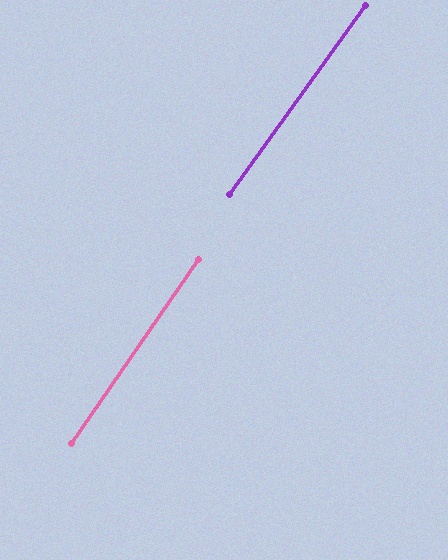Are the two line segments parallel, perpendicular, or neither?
Parallel — their directions differ by only 0.9°.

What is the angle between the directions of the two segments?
Approximately 1 degree.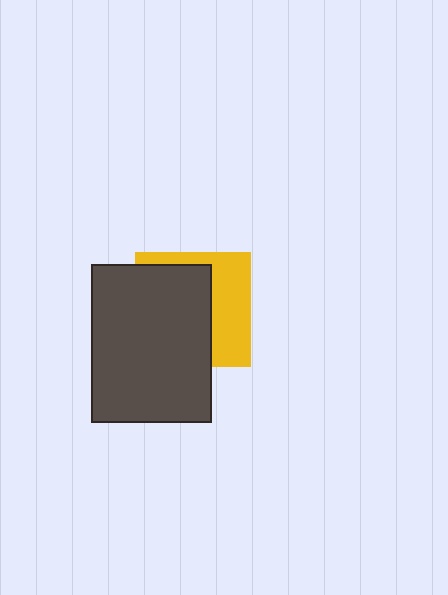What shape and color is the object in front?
The object in front is a dark gray rectangle.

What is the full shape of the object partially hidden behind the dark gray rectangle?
The partially hidden object is a yellow square.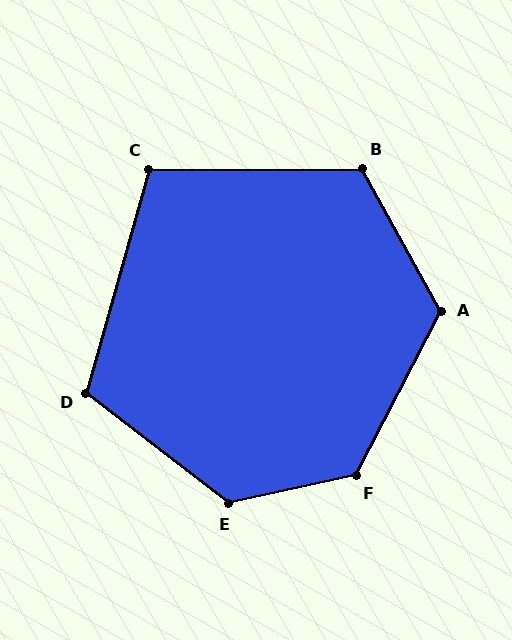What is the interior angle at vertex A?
Approximately 124 degrees (obtuse).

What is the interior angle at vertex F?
Approximately 129 degrees (obtuse).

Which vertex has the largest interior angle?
E, at approximately 130 degrees.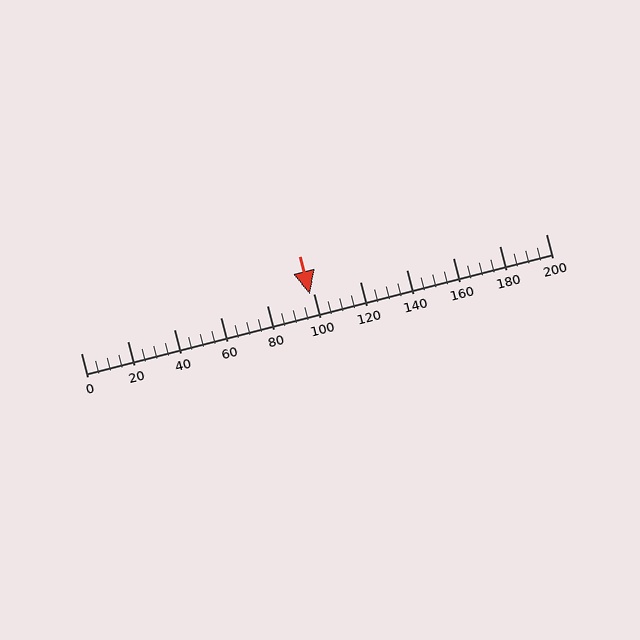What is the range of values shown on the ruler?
The ruler shows values from 0 to 200.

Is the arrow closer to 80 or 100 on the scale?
The arrow is closer to 100.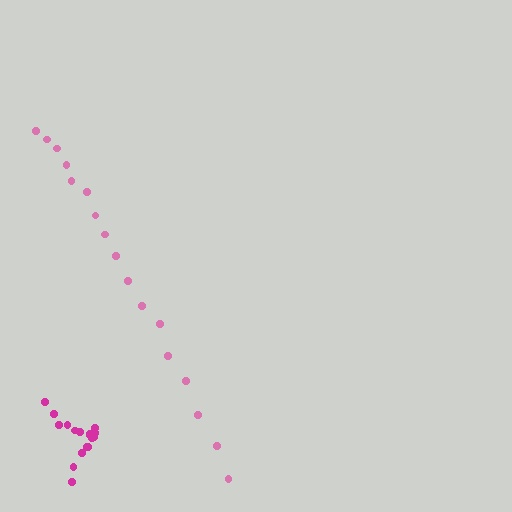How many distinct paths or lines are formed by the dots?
There are 2 distinct paths.